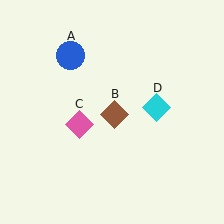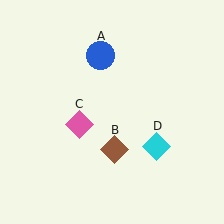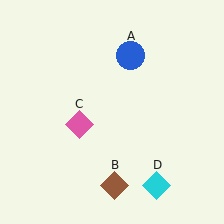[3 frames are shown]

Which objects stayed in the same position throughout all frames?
Pink diamond (object C) remained stationary.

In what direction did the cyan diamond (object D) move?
The cyan diamond (object D) moved down.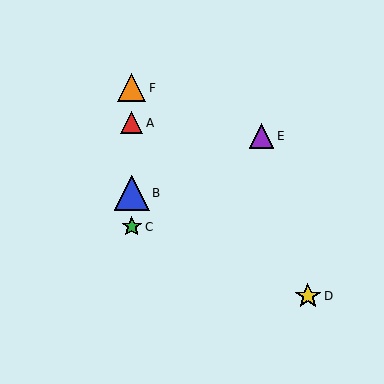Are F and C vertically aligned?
Yes, both are at x≈132.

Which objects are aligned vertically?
Objects A, B, C, F are aligned vertically.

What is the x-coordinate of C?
Object C is at x≈132.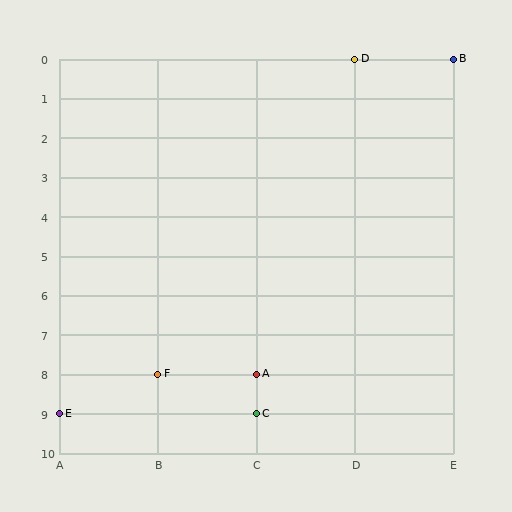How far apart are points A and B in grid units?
Points A and B are 2 columns and 8 rows apart (about 8.2 grid units diagonally).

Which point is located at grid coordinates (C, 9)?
Point C is at (C, 9).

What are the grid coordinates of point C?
Point C is at grid coordinates (C, 9).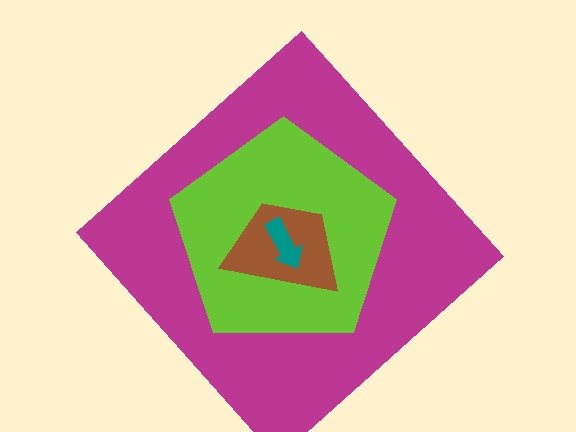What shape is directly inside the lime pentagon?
The brown trapezoid.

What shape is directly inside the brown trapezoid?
The teal arrow.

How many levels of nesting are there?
4.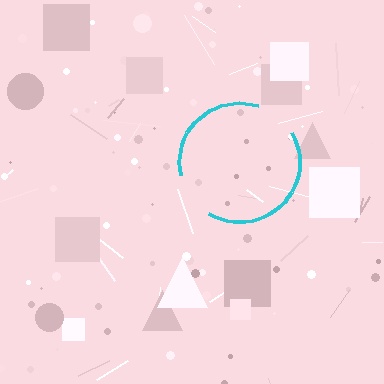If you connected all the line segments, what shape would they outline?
They would outline a circle.